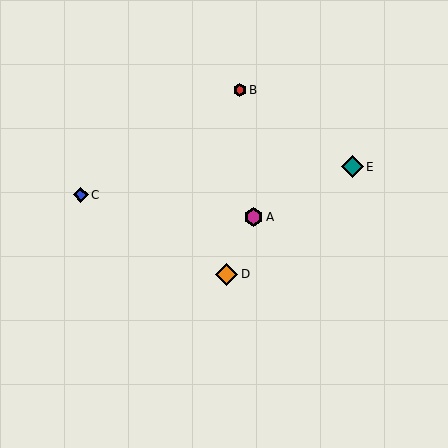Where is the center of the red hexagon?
The center of the red hexagon is at (240, 90).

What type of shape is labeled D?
Shape D is an orange diamond.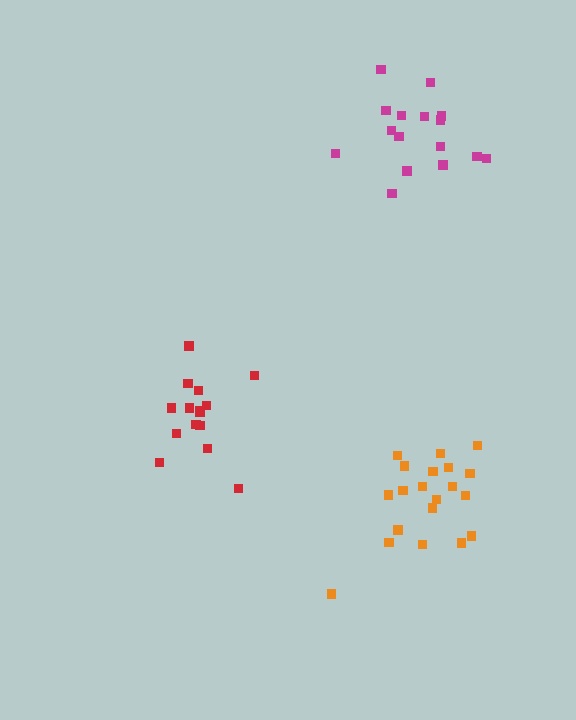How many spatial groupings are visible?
There are 3 spatial groupings.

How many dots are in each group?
Group 1: 15 dots, Group 2: 20 dots, Group 3: 16 dots (51 total).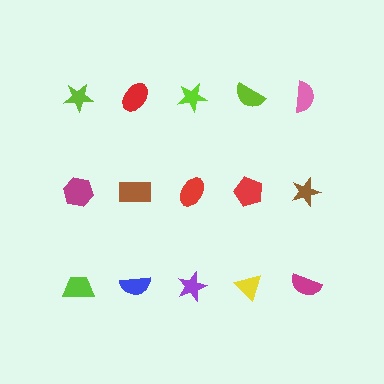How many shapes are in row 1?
5 shapes.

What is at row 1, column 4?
A lime semicircle.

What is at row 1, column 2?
A red ellipse.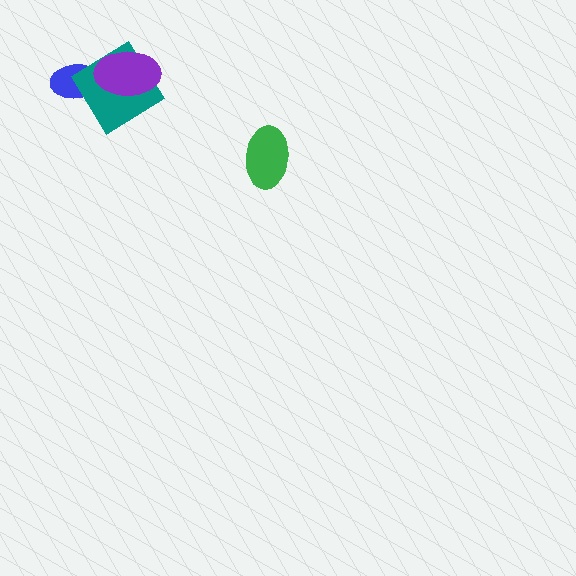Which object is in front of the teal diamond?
The purple ellipse is in front of the teal diamond.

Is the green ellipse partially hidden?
No, no other shape covers it.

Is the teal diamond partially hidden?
Yes, it is partially covered by another shape.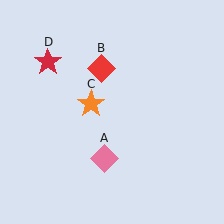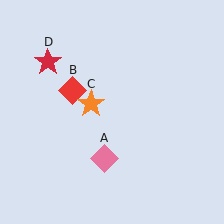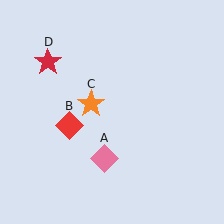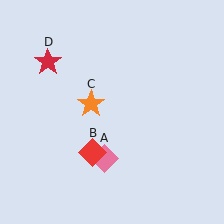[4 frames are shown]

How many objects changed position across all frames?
1 object changed position: red diamond (object B).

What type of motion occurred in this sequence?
The red diamond (object B) rotated counterclockwise around the center of the scene.